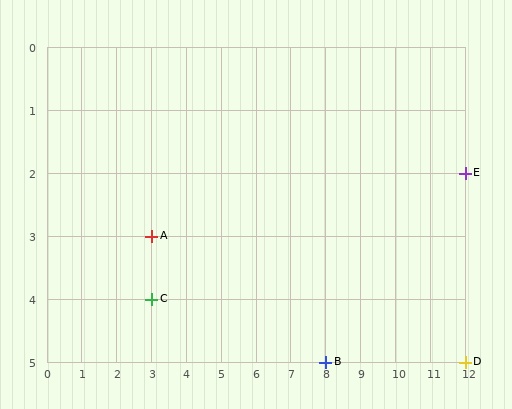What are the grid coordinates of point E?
Point E is at grid coordinates (12, 2).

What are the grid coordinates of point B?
Point B is at grid coordinates (8, 5).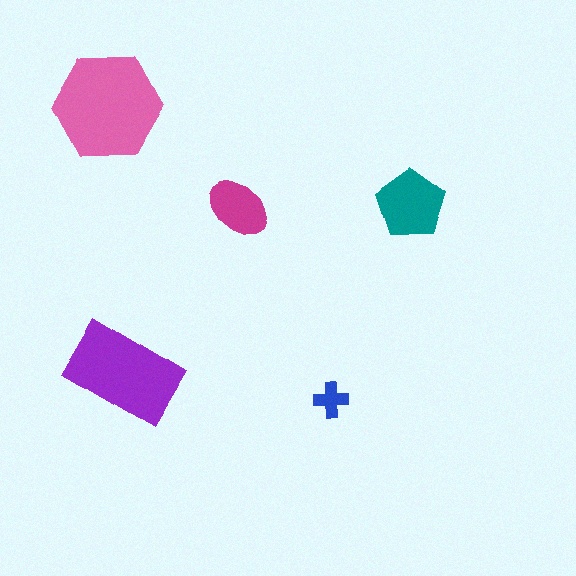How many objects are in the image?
There are 5 objects in the image.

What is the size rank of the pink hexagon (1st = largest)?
1st.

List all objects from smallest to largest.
The blue cross, the magenta ellipse, the teal pentagon, the purple rectangle, the pink hexagon.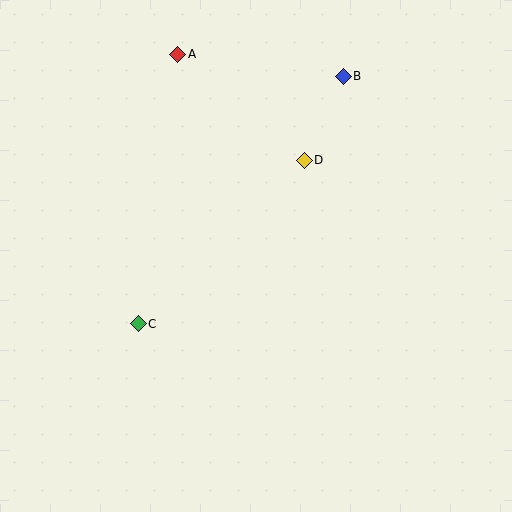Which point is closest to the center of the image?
Point D at (304, 160) is closest to the center.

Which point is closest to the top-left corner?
Point A is closest to the top-left corner.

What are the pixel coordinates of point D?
Point D is at (304, 160).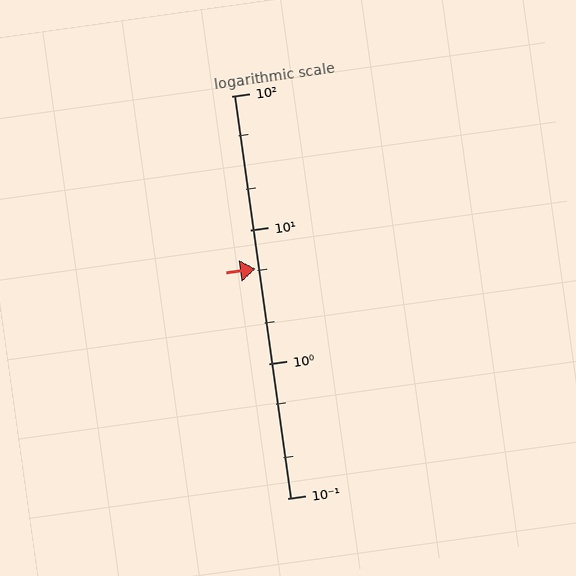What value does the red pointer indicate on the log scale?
The pointer indicates approximately 5.1.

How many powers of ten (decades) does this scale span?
The scale spans 3 decades, from 0.1 to 100.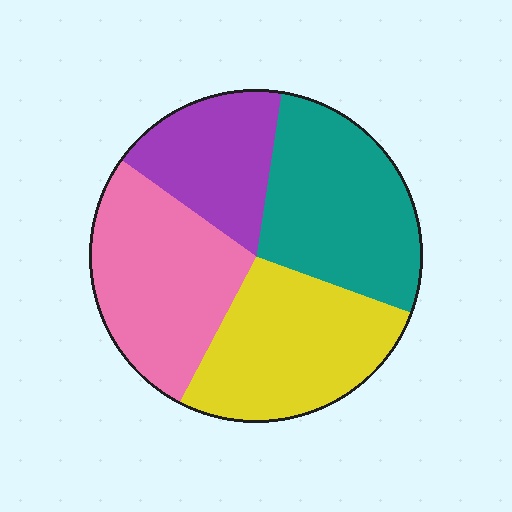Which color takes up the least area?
Purple, at roughly 20%.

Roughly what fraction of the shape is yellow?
Yellow takes up about one quarter (1/4) of the shape.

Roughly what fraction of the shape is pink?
Pink takes up about one quarter (1/4) of the shape.